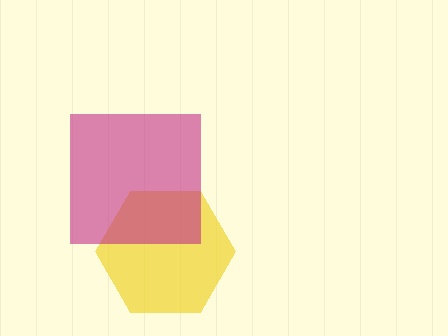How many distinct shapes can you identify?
There are 2 distinct shapes: a yellow hexagon, a magenta square.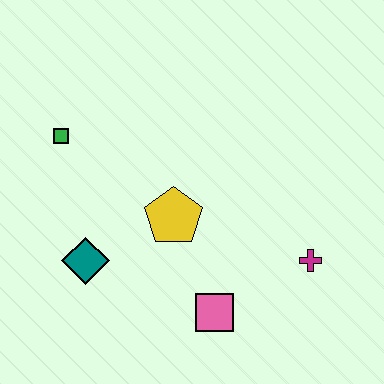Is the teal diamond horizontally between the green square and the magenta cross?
Yes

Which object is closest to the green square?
The teal diamond is closest to the green square.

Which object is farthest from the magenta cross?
The green square is farthest from the magenta cross.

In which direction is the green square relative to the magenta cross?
The green square is to the left of the magenta cross.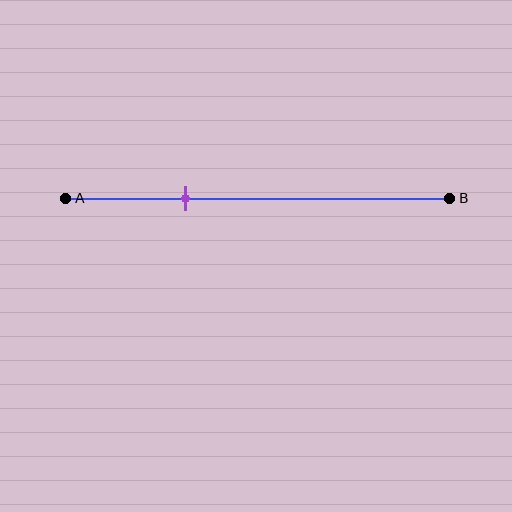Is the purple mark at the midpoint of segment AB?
No, the mark is at about 30% from A, not at the 50% midpoint.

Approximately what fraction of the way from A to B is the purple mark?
The purple mark is approximately 30% of the way from A to B.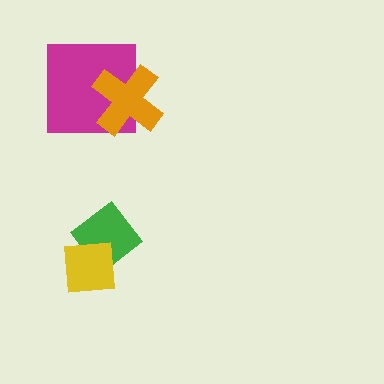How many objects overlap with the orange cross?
1 object overlaps with the orange cross.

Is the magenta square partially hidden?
Yes, it is partially covered by another shape.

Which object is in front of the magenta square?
The orange cross is in front of the magenta square.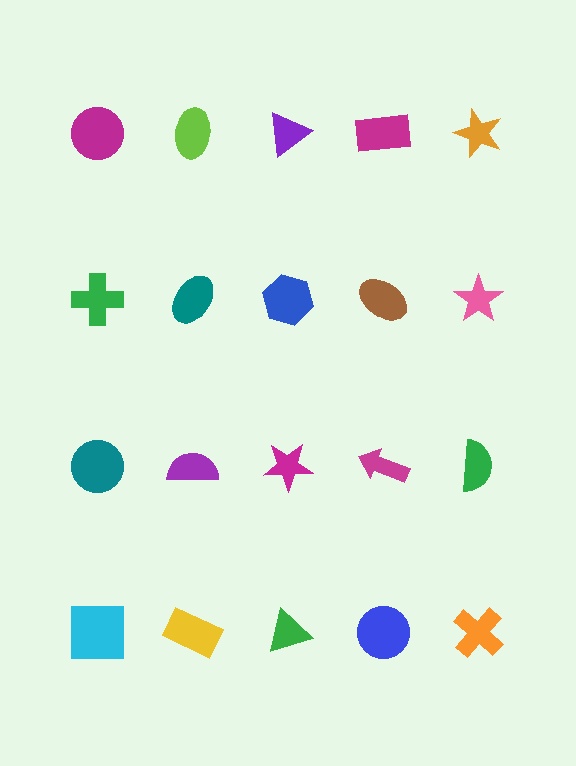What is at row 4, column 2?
A yellow rectangle.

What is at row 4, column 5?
An orange cross.